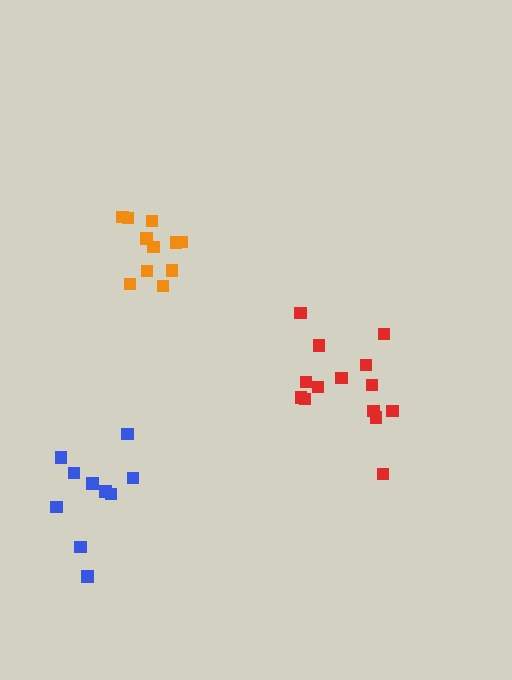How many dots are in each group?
Group 1: 10 dots, Group 2: 11 dots, Group 3: 14 dots (35 total).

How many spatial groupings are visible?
There are 3 spatial groupings.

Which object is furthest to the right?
The red cluster is rightmost.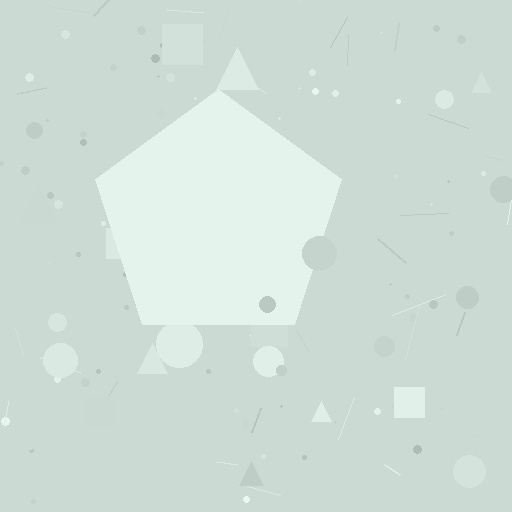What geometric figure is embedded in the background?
A pentagon is embedded in the background.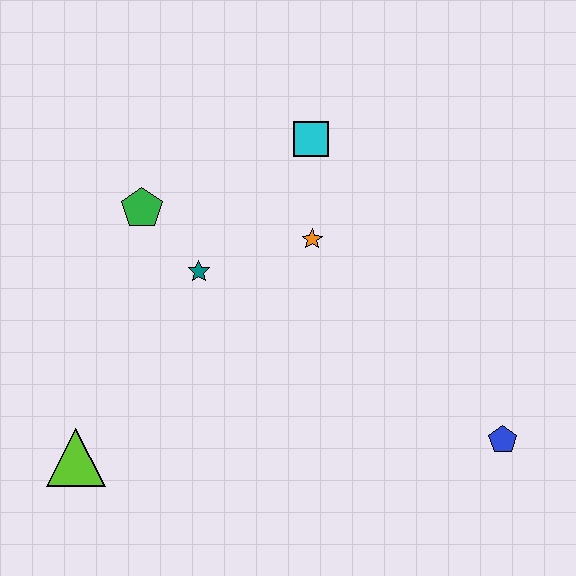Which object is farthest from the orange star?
The lime triangle is farthest from the orange star.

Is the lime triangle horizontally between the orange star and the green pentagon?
No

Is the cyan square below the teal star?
No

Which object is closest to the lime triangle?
The teal star is closest to the lime triangle.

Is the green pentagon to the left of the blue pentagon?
Yes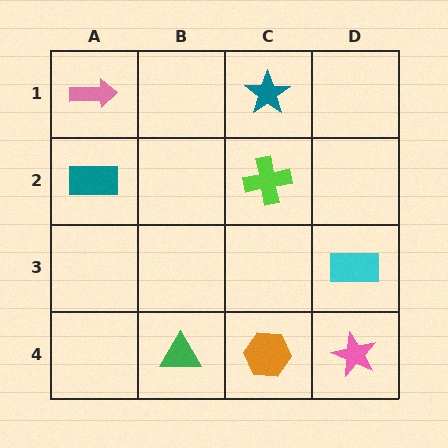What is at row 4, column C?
An orange hexagon.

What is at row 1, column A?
A pink arrow.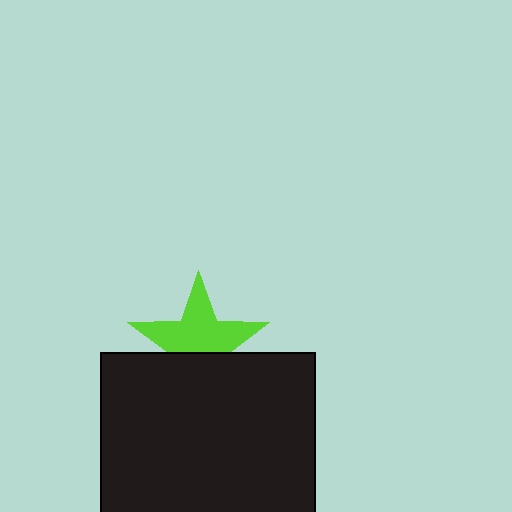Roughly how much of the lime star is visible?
About half of it is visible (roughly 61%).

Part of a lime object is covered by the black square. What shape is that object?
It is a star.